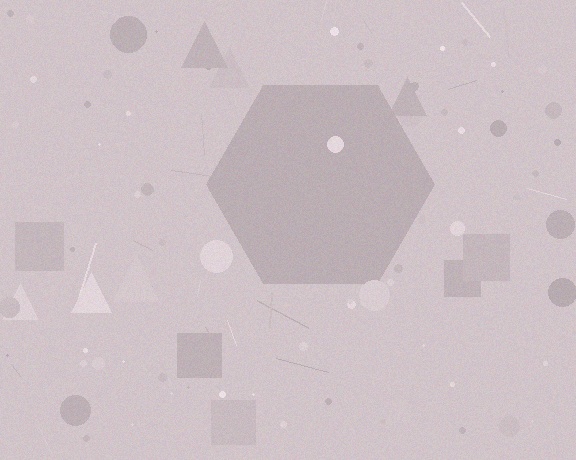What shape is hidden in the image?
A hexagon is hidden in the image.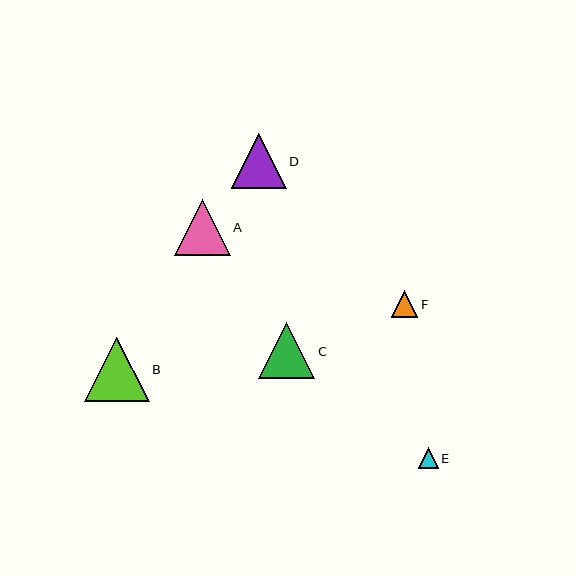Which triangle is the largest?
Triangle B is the largest with a size of approximately 64 pixels.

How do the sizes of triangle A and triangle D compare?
Triangle A and triangle D are approximately the same size.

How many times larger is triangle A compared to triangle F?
Triangle A is approximately 2.1 times the size of triangle F.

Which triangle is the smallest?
Triangle E is the smallest with a size of approximately 20 pixels.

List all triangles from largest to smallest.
From largest to smallest: B, C, A, D, F, E.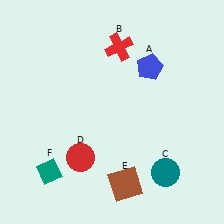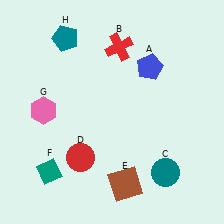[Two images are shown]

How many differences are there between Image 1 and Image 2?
There are 2 differences between the two images.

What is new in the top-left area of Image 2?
A pink hexagon (G) was added in the top-left area of Image 2.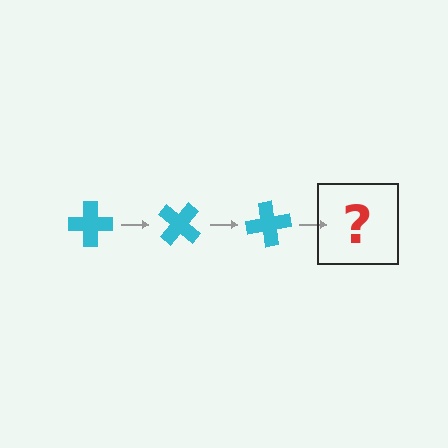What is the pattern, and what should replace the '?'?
The pattern is that the cross rotates 40 degrees each step. The '?' should be a cyan cross rotated 120 degrees.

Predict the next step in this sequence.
The next step is a cyan cross rotated 120 degrees.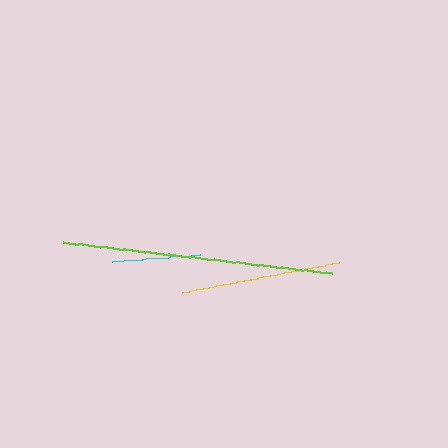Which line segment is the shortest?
The cyan line is the shortest at approximately 89 pixels.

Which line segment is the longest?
The lime line is the longest at approximately 272 pixels.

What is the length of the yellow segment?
The yellow segment is approximately 160 pixels long.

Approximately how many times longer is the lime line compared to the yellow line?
The lime line is approximately 1.7 times the length of the yellow line.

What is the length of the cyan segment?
The cyan segment is approximately 89 pixels long.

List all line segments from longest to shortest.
From longest to shortest: lime, yellow, cyan.